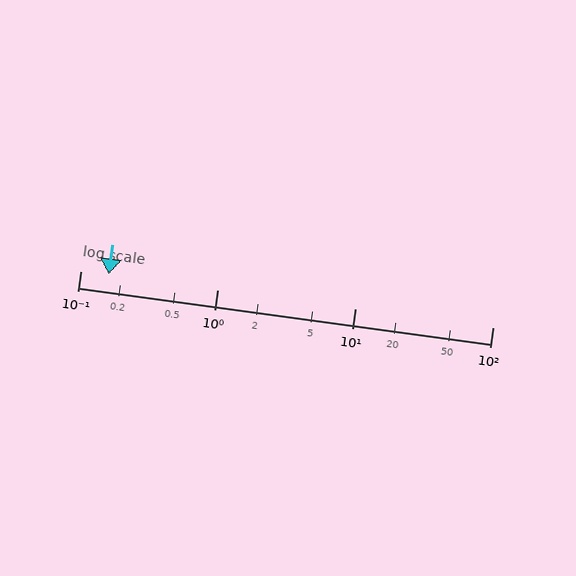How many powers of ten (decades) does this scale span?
The scale spans 3 decades, from 0.1 to 100.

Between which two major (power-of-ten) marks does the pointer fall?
The pointer is between 0.1 and 1.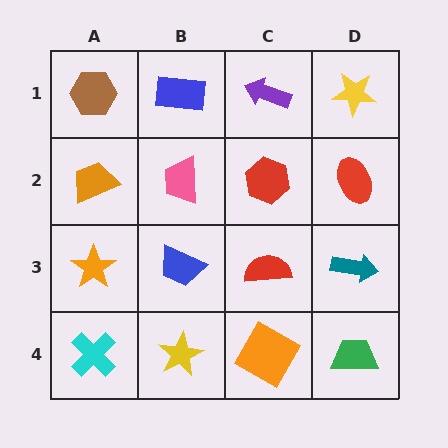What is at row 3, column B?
A blue trapezoid.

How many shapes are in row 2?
4 shapes.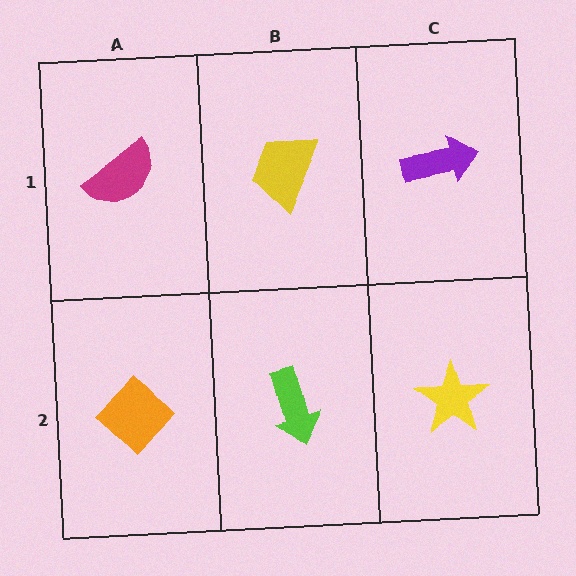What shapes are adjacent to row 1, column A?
An orange diamond (row 2, column A), a yellow trapezoid (row 1, column B).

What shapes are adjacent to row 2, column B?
A yellow trapezoid (row 1, column B), an orange diamond (row 2, column A), a yellow star (row 2, column C).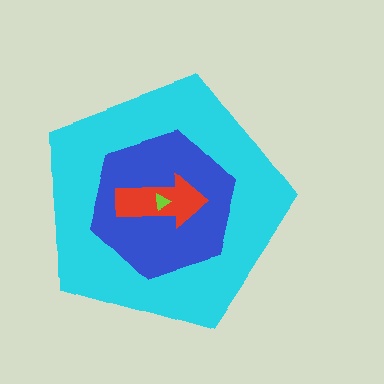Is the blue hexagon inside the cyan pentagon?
Yes.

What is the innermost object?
The lime triangle.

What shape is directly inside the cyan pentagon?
The blue hexagon.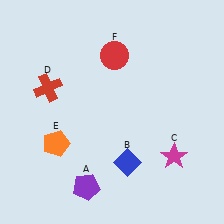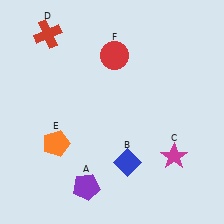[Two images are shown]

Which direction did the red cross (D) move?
The red cross (D) moved up.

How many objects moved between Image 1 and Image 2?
1 object moved between the two images.